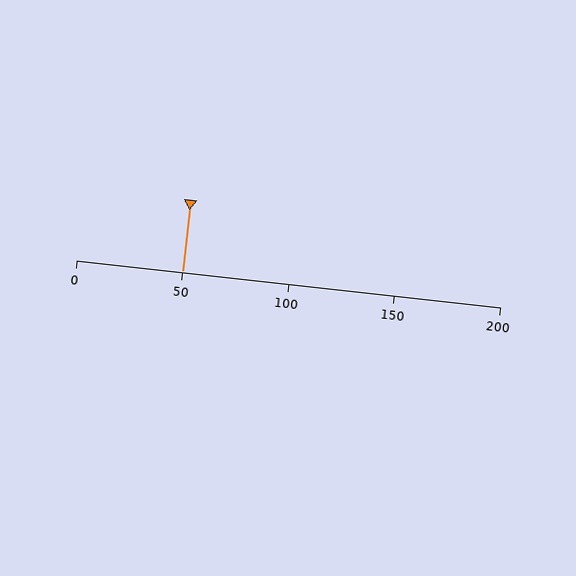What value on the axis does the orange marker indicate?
The marker indicates approximately 50.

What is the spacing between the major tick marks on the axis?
The major ticks are spaced 50 apart.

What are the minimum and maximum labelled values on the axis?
The axis runs from 0 to 200.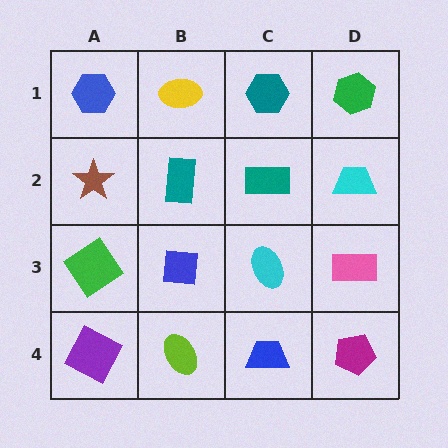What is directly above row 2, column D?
A green hexagon.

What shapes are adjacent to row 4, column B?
A blue square (row 3, column B), a purple square (row 4, column A), a blue trapezoid (row 4, column C).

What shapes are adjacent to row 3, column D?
A cyan trapezoid (row 2, column D), a magenta pentagon (row 4, column D), a cyan ellipse (row 3, column C).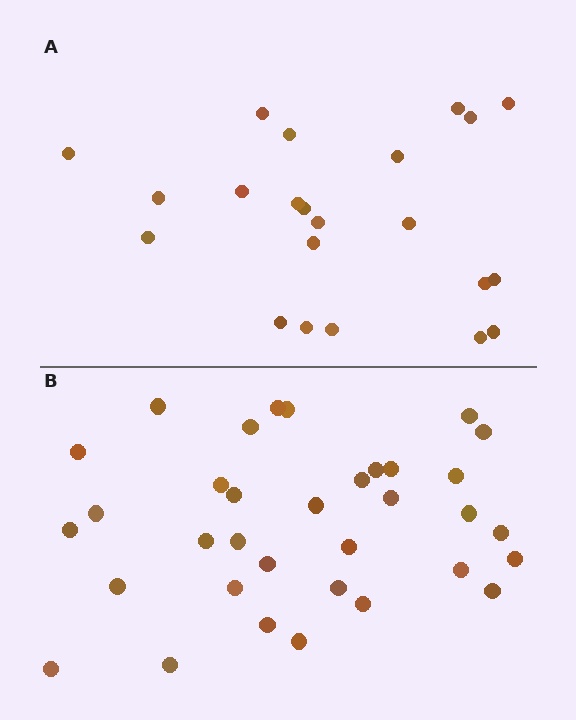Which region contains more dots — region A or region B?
Region B (the bottom region) has more dots.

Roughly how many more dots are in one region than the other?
Region B has roughly 12 or so more dots than region A.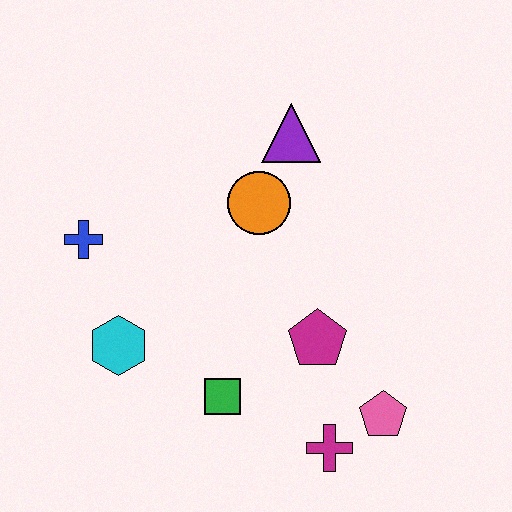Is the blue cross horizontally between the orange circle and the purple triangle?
No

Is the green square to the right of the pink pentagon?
No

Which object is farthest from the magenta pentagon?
The blue cross is farthest from the magenta pentagon.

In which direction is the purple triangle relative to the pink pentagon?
The purple triangle is above the pink pentagon.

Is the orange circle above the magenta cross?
Yes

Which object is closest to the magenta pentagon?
The pink pentagon is closest to the magenta pentagon.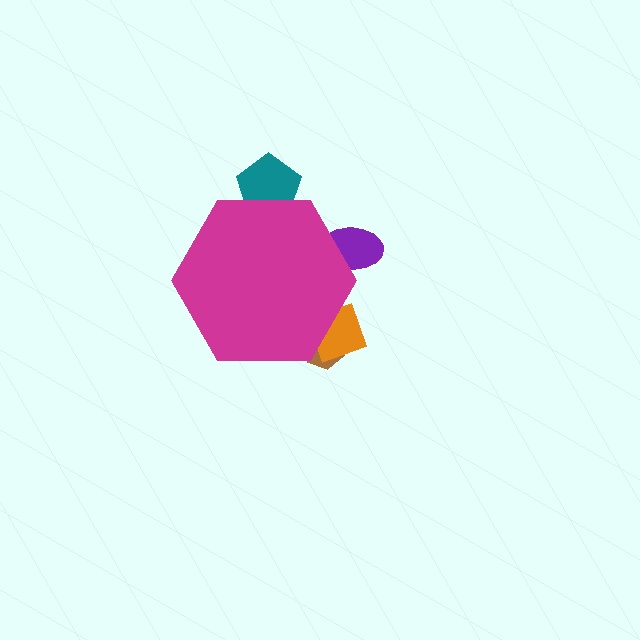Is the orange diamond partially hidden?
Yes, the orange diamond is partially hidden behind the magenta hexagon.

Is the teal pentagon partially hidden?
Yes, the teal pentagon is partially hidden behind the magenta hexagon.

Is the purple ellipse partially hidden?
Yes, the purple ellipse is partially hidden behind the magenta hexagon.